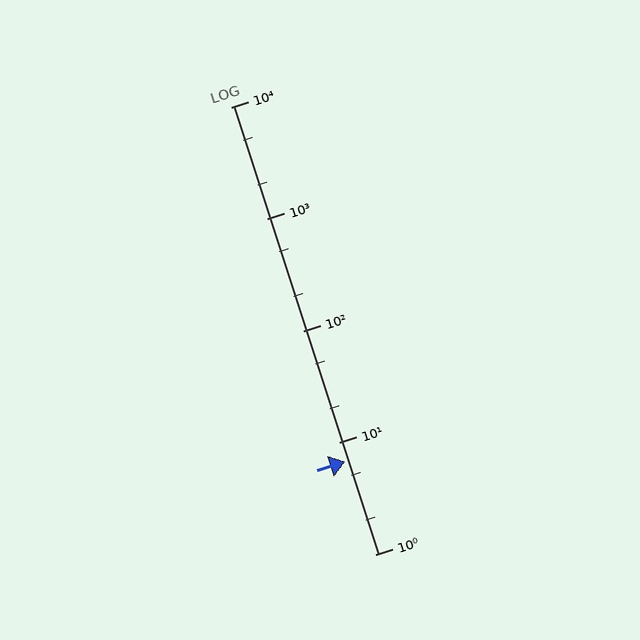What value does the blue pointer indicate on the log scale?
The pointer indicates approximately 6.8.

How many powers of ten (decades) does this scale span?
The scale spans 4 decades, from 1 to 10000.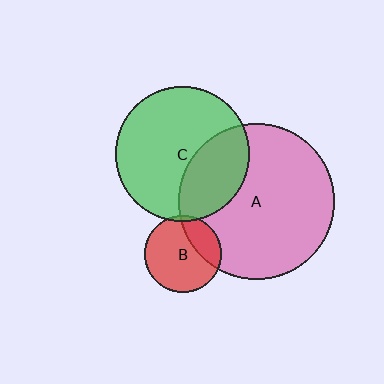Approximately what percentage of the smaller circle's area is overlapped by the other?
Approximately 5%.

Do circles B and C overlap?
Yes.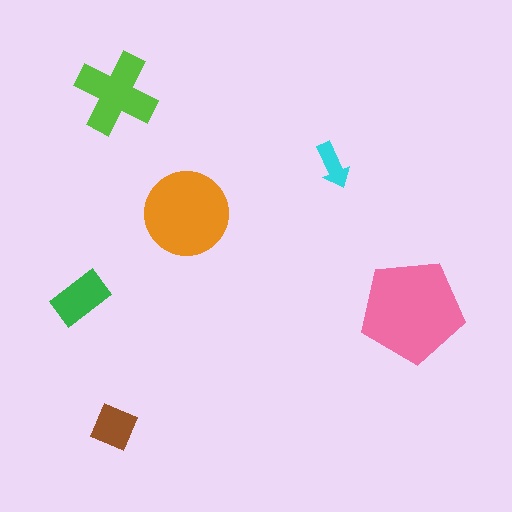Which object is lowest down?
The brown diamond is bottommost.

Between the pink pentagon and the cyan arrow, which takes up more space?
The pink pentagon.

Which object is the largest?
The pink pentagon.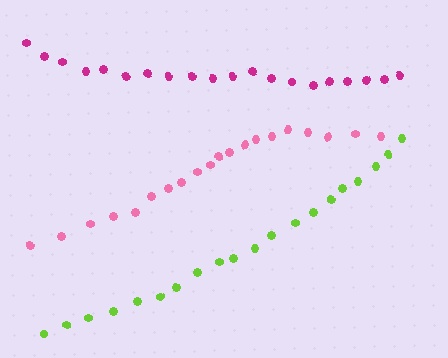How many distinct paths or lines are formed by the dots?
There are 3 distinct paths.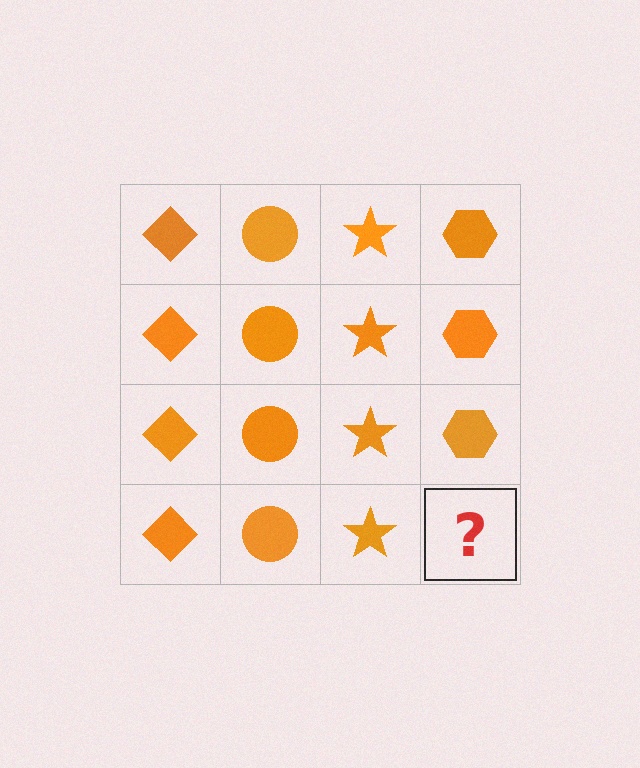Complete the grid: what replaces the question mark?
The question mark should be replaced with an orange hexagon.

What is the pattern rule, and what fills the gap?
The rule is that each column has a consistent shape. The gap should be filled with an orange hexagon.